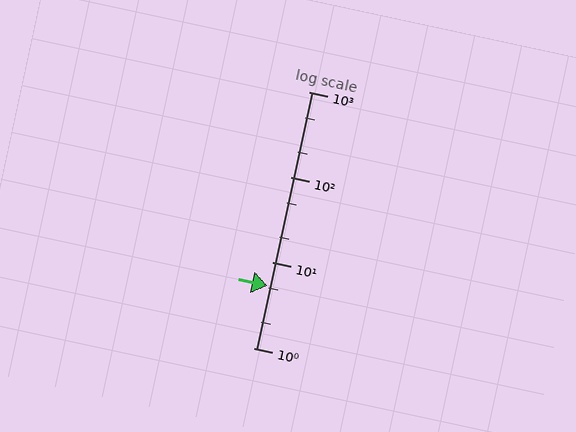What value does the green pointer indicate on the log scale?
The pointer indicates approximately 5.3.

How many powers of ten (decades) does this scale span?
The scale spans 3 decades, from 1 to 1000.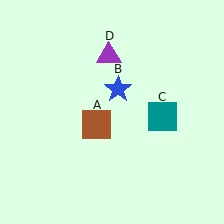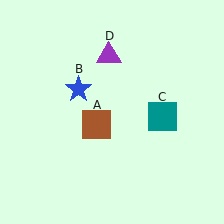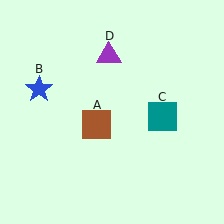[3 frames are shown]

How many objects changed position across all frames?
1 object changed position: blue star (object B).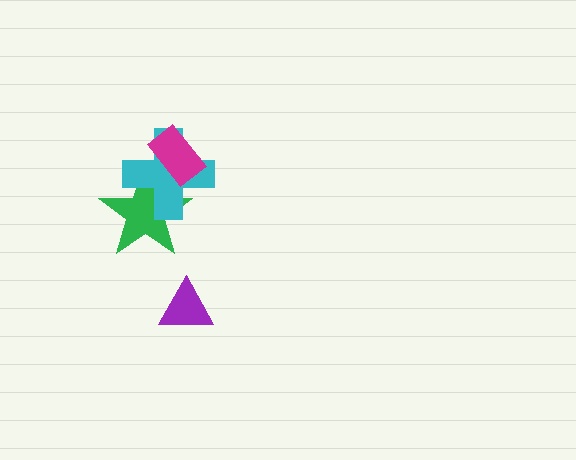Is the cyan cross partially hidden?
Yes, it is partially covered by another shape.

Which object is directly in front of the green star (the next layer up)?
The cyan cross is directly in front of the green star.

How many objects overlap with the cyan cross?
2 objects overlap with the cyan cross.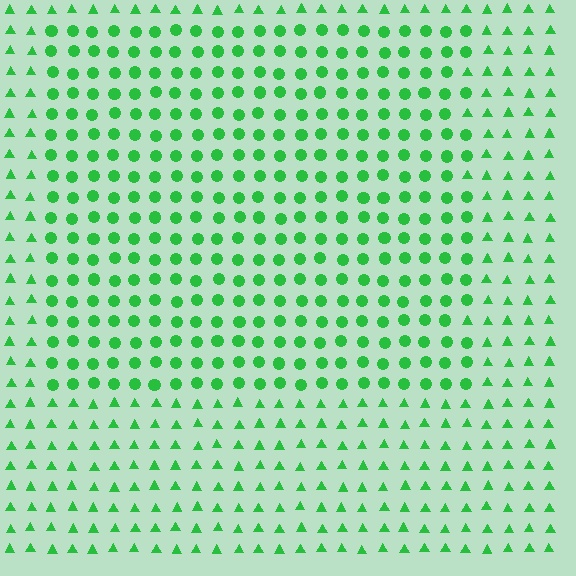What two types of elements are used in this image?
The image uses circles inside the rectangle region and triangles outside it.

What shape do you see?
I see a rectangle.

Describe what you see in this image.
The image is filled with small green elements arranged in a uniform grid. A rectangle-shaped region contains circles, while the surrounding area contains triangles. The boundary is defined purely by the change in element shape.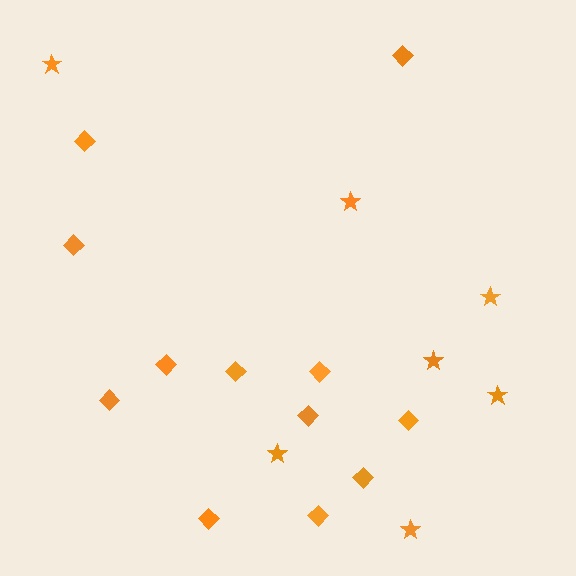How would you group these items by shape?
There are 2 groups: one group of diamonds (12) and one group of stars (7).